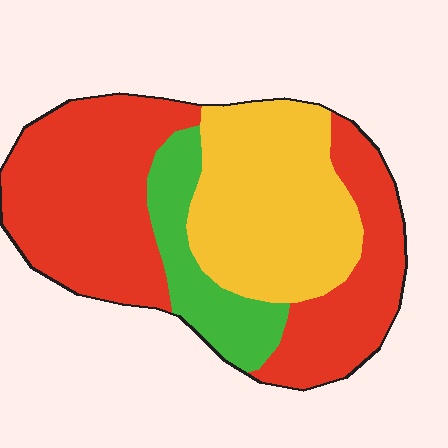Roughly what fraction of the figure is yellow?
Yellow covers about 35% of the figure.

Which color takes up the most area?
Red, at roughly 55%.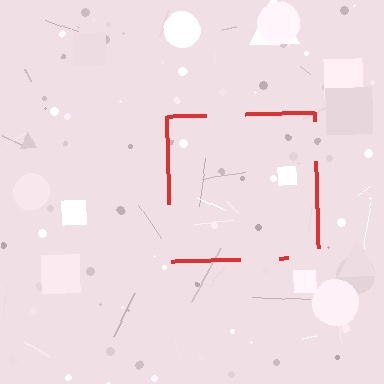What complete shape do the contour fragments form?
The contour fragments form a square.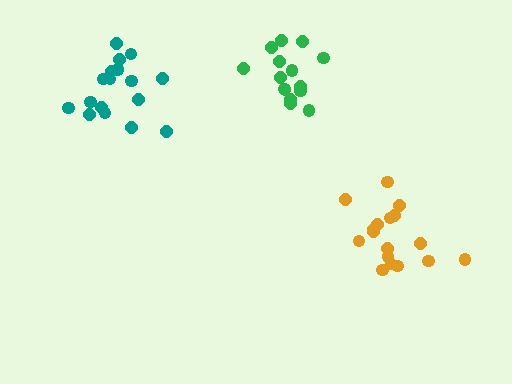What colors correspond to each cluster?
The clusters are colored: orange, teal, green.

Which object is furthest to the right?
The orange cluster is rightmost.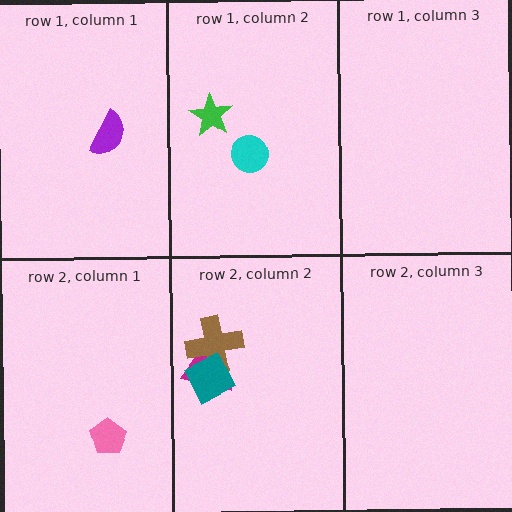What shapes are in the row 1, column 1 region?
The purple semicircle.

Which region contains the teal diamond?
The row 2, column 2 region.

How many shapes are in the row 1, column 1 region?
1.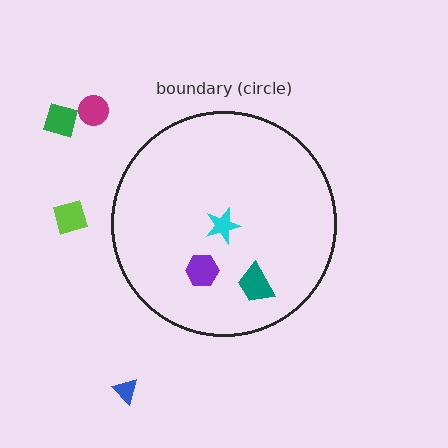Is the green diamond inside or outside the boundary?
Outside.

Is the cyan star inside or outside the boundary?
Inside.